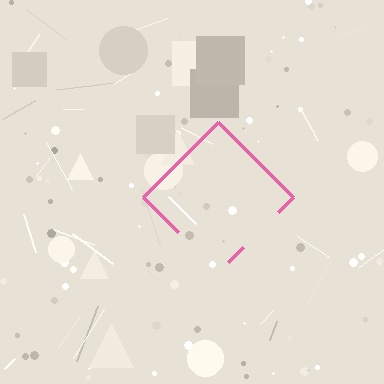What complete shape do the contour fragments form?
The contour fragments form a diamond.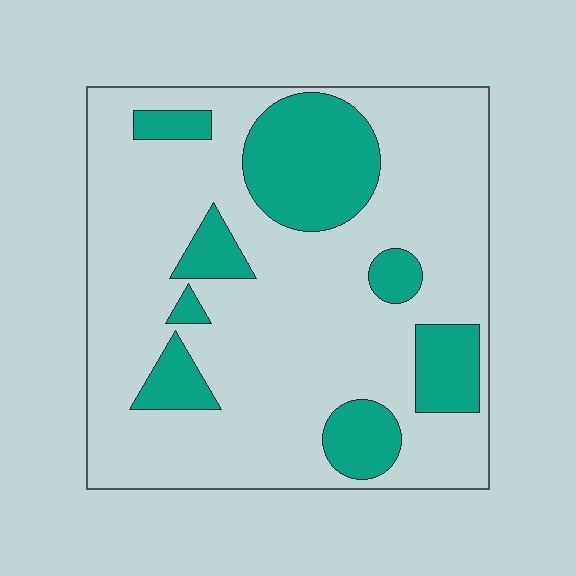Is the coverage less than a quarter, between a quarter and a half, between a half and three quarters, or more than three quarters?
Less than a quarter.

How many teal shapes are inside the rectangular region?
8.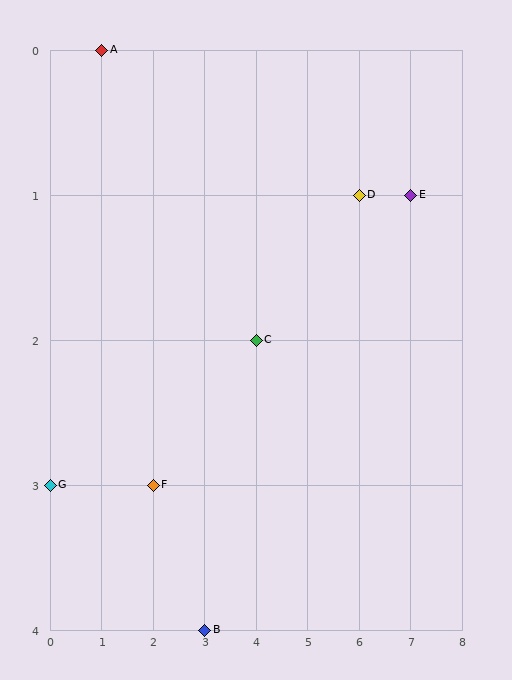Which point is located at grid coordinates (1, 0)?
Point A is at (1, 0).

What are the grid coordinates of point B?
Point B is at grid coordinates (3, 4).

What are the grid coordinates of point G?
Point G is at grid coordinates (0, 3).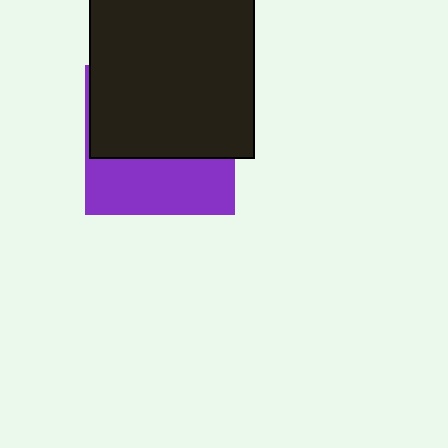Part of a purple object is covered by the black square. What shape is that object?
It is a square.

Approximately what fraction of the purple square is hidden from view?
Roughly 61% of the purple square is hidden behind the black square.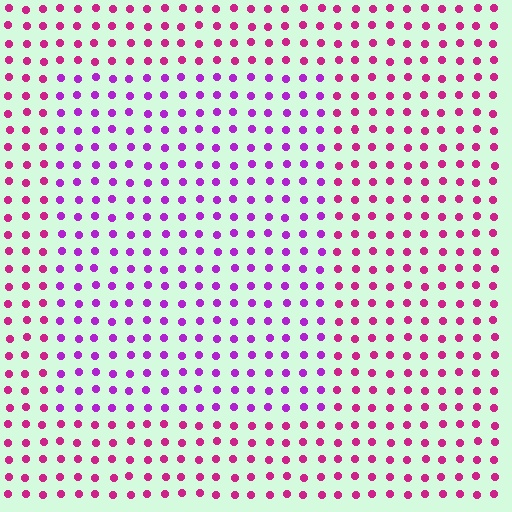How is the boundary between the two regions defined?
The boundary is defined purely by a slight shift in hue (about 34 degrees). Spacing, size, and orientation are identical on both sides.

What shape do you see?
I see a rectangle.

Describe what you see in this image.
The image is filled with small magenta elements in a uniform arrangement. A rectangle-shaped region is visible where the elements are tinted to a slightly different hue, forming a subtle color boundary.